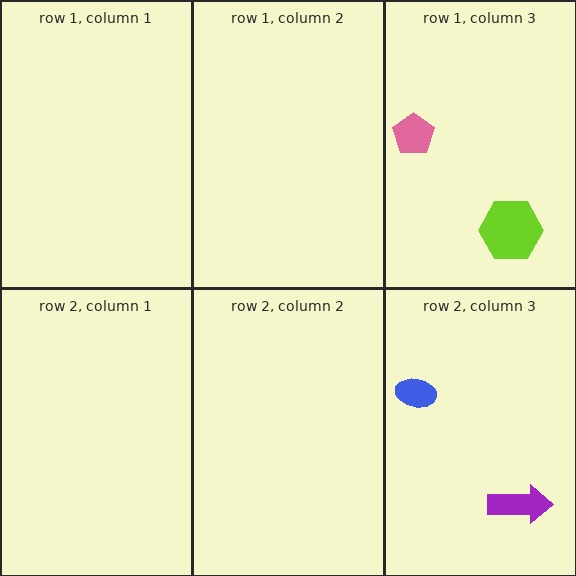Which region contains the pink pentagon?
The row 1, column 3 region.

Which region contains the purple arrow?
The row 2, column 3 region.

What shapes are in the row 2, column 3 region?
The purple arrow, the blue ellipse.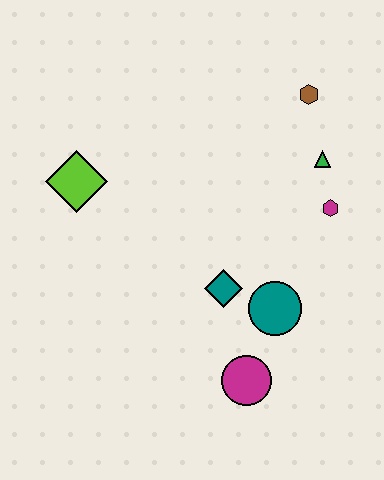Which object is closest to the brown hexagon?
The green triangle is closest to the brown hexagon.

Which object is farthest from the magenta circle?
The brown hexagon is farthest from the magenta circle.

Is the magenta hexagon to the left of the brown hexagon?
No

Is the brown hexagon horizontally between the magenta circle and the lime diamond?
No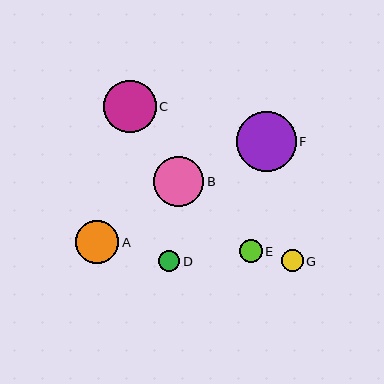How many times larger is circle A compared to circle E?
Circle A is approximately 1.9 times the size of circle E.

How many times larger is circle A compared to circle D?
Circle A is approximately 2.1 times the size of circle D.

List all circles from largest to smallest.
From largest to smallest: F, C, B, A, E, G, D.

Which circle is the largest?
Circle F is the largest with a size of approximately 60 pixels.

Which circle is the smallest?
Circle D is the smallest with a size of approximately 21 pixels.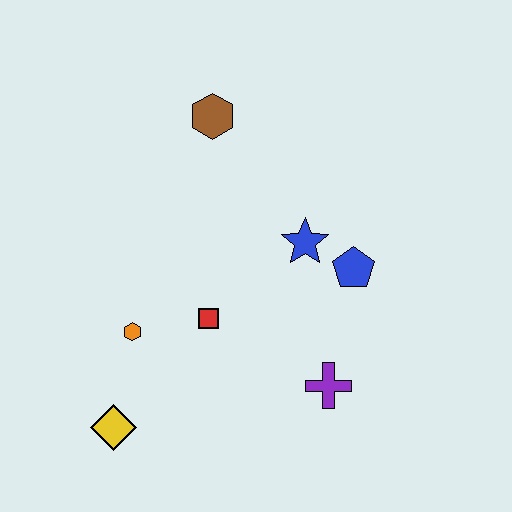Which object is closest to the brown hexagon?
The blue star is closest to the brown hexagon.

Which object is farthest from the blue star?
The yellow diamond is farthest from the blue star.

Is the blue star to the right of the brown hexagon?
Yes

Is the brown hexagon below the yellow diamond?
No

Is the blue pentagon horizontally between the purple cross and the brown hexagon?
No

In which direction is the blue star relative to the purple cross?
The blue star is above the purple cross.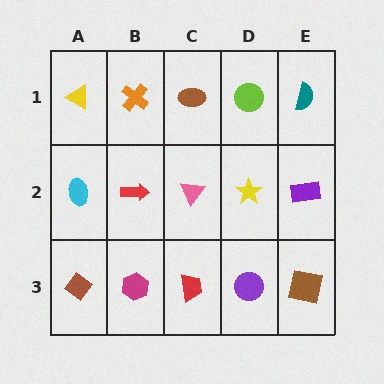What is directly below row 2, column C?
A red trapezoid.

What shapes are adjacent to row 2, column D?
A lime circle (row 1, column D), a purple circle (row 3, column D), a pink triangle (row 2, column C), a purple rectangle (row 2, column E).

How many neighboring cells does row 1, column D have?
3.